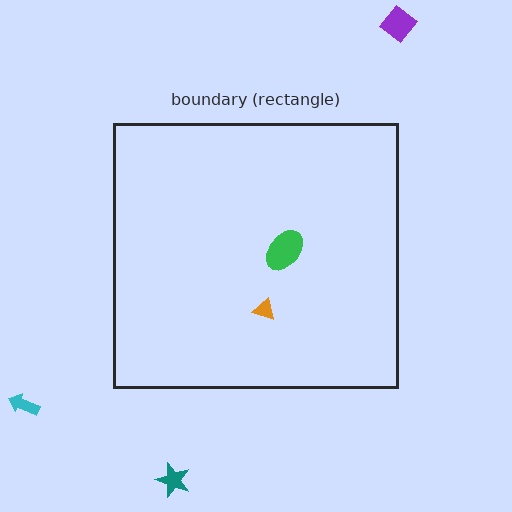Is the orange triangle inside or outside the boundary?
Inside.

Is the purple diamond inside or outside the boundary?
Outside.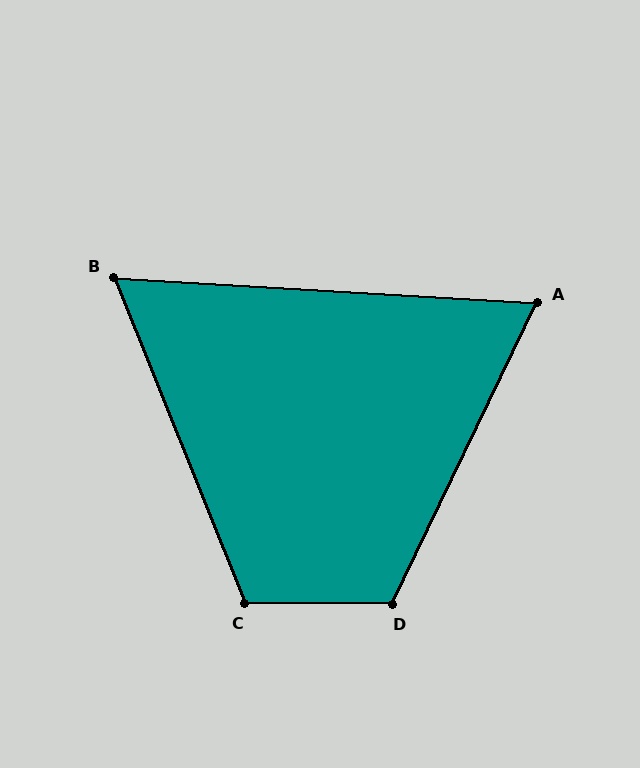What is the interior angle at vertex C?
Approximately 112 degrees (obtuse).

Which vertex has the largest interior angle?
D, at approximately 115 degrees.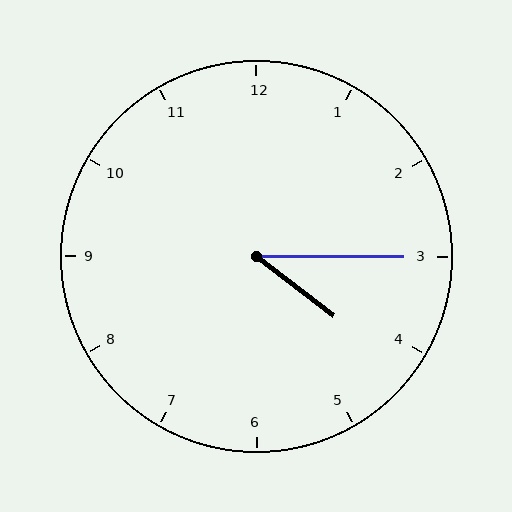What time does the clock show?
4:15.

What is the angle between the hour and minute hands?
Approximately 38 degrees.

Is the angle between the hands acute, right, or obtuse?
It is acute.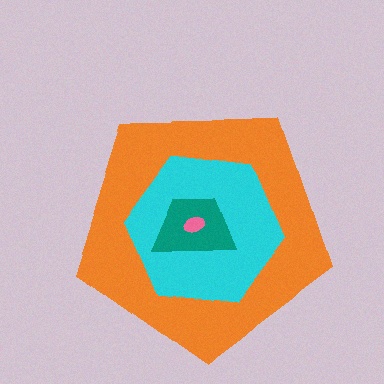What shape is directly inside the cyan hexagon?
The teal trapezoid.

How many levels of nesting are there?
4.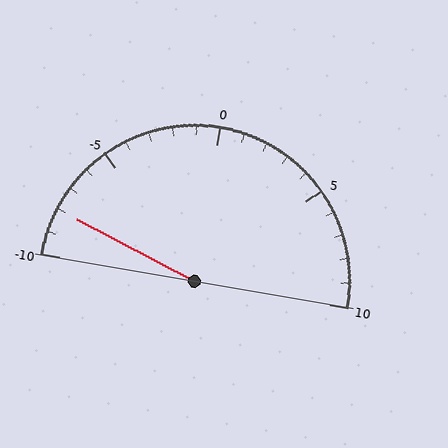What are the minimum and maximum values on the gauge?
The gauge ranges from -10 to 10.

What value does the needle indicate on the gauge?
The needle indicates approximately -8.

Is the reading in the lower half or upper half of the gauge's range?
The reading is in the lower half of the range (-10 to 10).